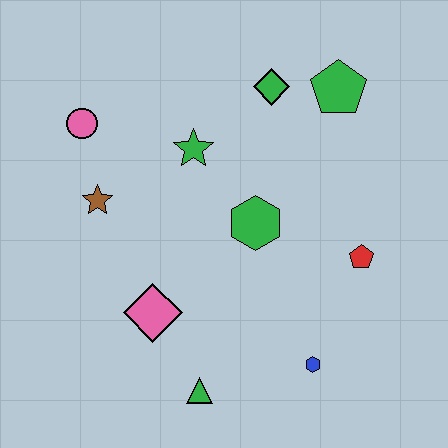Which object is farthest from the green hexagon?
The pink circle is farthest from the green hexagon.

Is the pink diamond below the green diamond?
Yes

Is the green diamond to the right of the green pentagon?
No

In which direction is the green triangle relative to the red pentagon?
The green triangle is to the left of the red pentagon.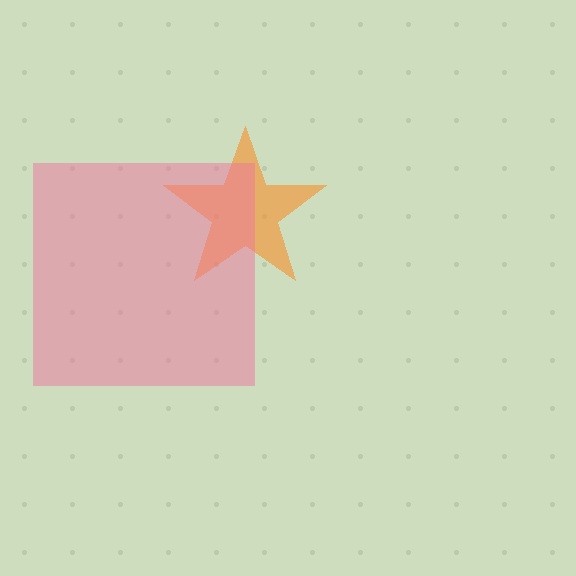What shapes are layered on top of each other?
The layered shapes are: an orange star, a pink square.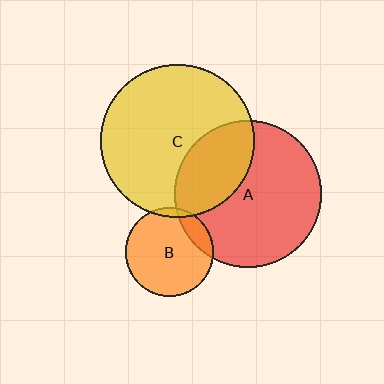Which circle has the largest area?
Circle C (yellow).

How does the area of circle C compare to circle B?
Approximately 3.0 times.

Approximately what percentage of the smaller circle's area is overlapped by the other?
Approximately 30%.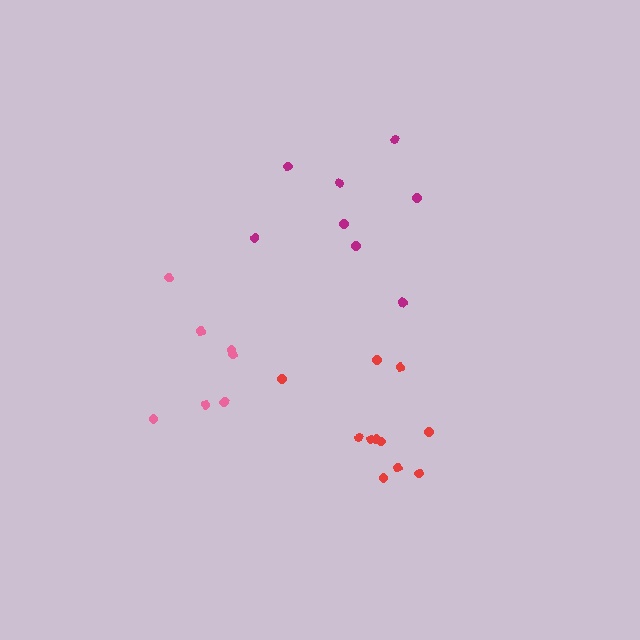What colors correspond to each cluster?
The clusters are colored: magenta, red, pink.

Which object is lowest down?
The red cluster is bottommost.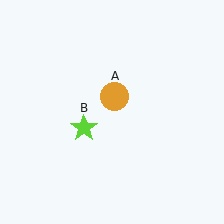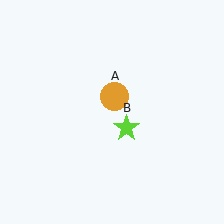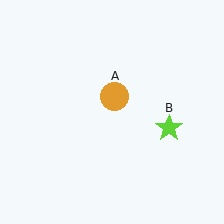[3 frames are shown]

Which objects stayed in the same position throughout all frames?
Orange circle (object A) remained stationary.